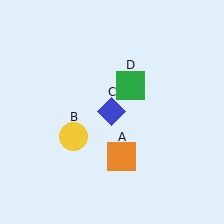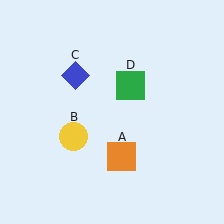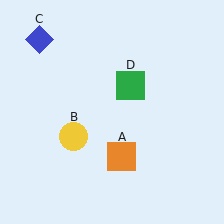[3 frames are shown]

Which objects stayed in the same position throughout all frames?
Orange square (object A) and yellow circle (object B) and green square (object D) remained stationary.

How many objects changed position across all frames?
1 object changed position: blue diamond (object C).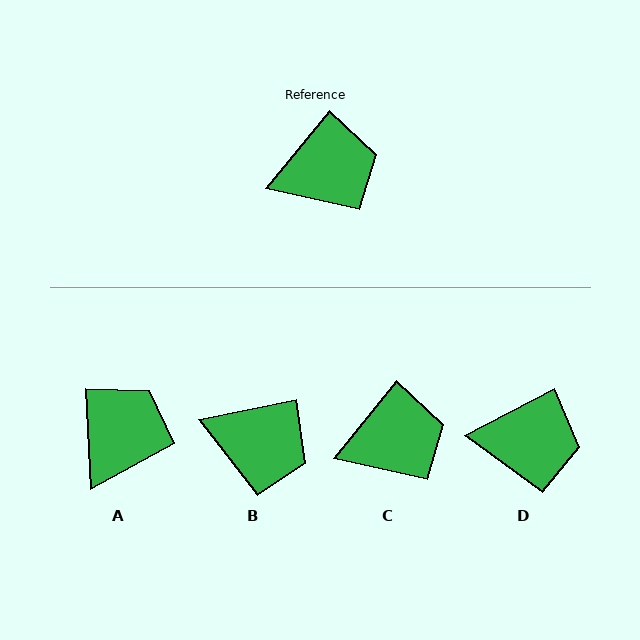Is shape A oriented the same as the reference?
No, it is off by about 42 degrees.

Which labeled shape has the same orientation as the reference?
C.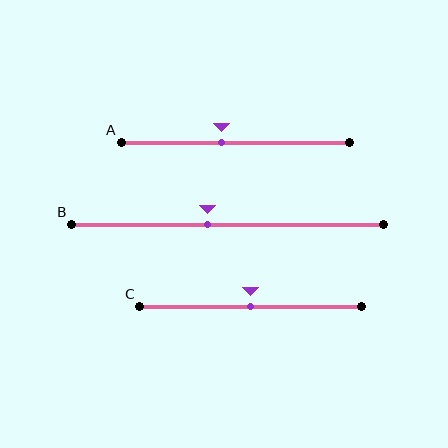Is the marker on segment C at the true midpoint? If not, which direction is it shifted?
Yes, the marker on segment C is at the true midpoint.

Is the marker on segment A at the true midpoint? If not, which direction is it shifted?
No, the marker on segment A is shifted to the left by about 6% of the segment length.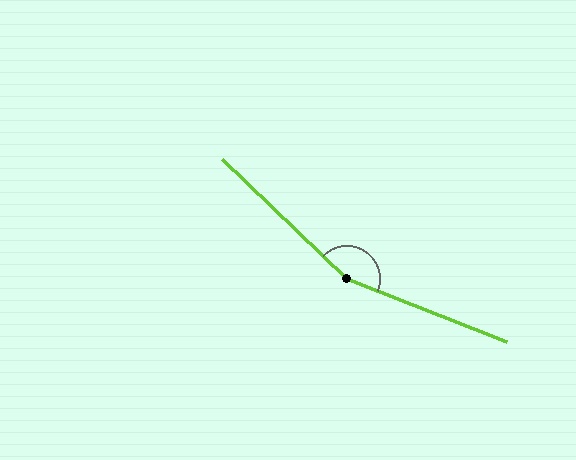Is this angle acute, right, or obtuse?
It is obtuse.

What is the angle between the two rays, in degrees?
Approximately 158 degrees.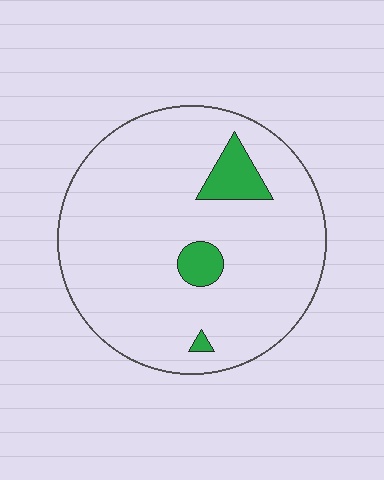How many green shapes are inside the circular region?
3.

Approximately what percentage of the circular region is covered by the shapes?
Approximately 10%.